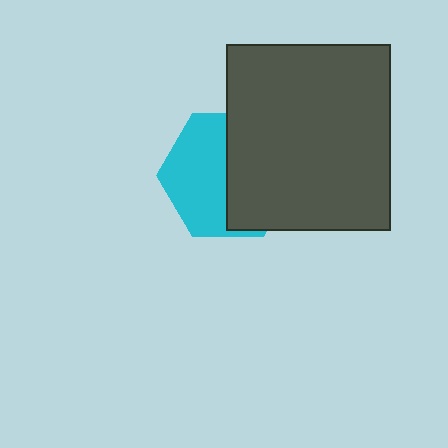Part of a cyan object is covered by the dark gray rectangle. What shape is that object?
It is a hexagon.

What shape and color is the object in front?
The object in front is a dark gray rectangle.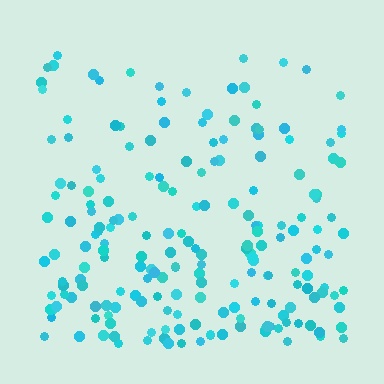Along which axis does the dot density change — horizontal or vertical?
Vertical.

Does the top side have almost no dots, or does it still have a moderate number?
Still a moderate number, just noticeably fewer than the bottom.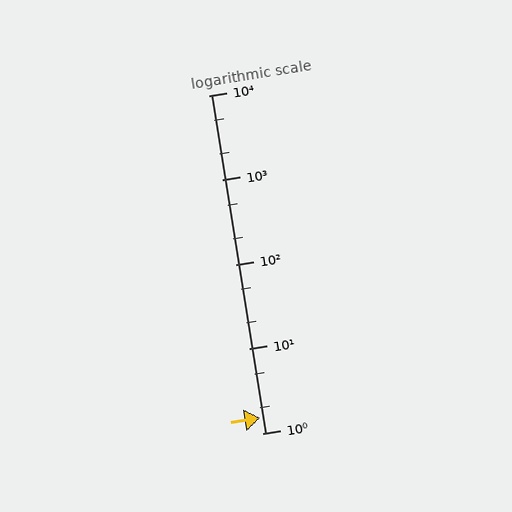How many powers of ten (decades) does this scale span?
The scale spans 4 decades, from 1 to 10000.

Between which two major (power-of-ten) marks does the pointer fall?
The pointer is between 1 and 10.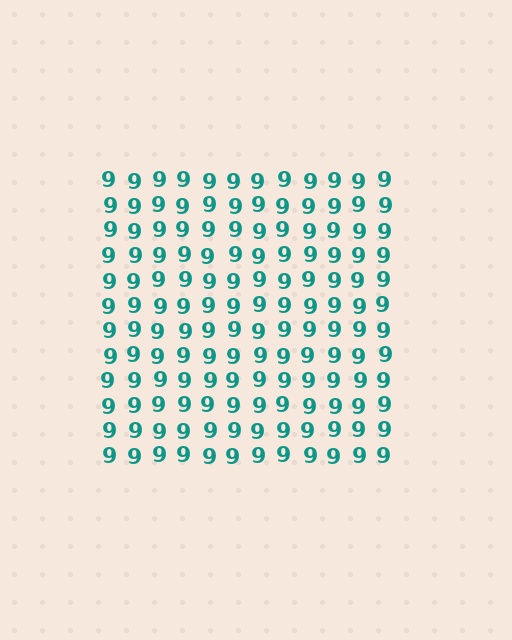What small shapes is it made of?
It is made of small digit 9's.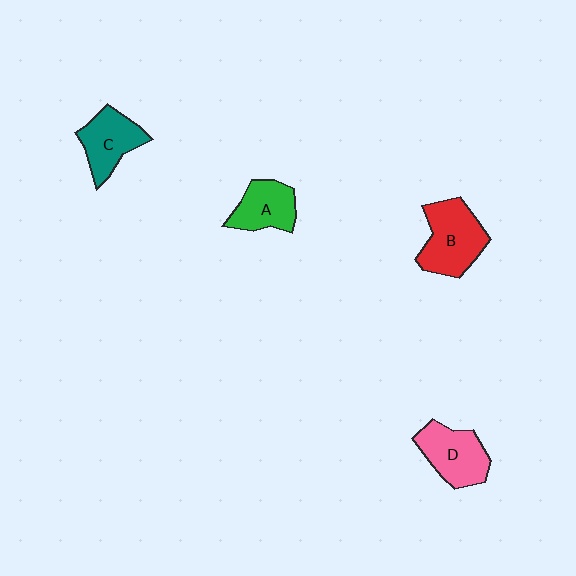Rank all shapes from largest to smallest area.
From largest to smallest: B (red), D (pink), C (teal), A (green).